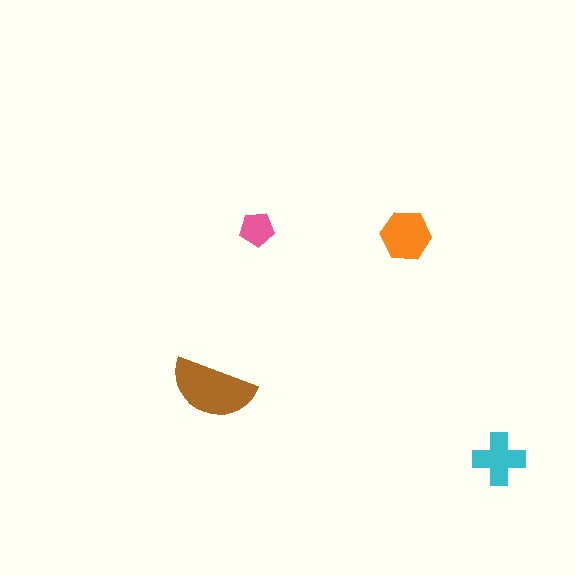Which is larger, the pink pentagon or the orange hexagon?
The orange hexagon.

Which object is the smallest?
The pink pentagon.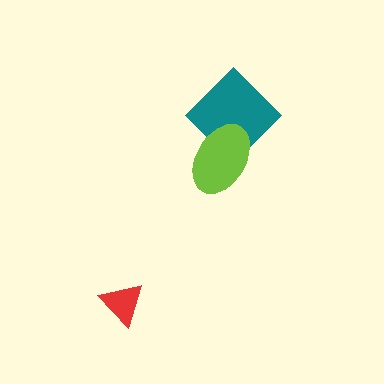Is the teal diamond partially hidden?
Yes, it is partially covered by another shape.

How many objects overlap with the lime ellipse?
1 object overlaps with the lime ellipse.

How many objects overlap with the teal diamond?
1 object overlaps with the teal diamond.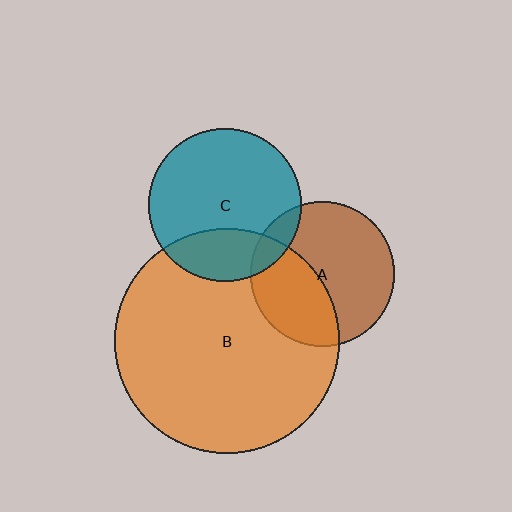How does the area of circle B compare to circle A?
Approximately 2.4 times.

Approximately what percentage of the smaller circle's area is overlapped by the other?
Approximately 25%.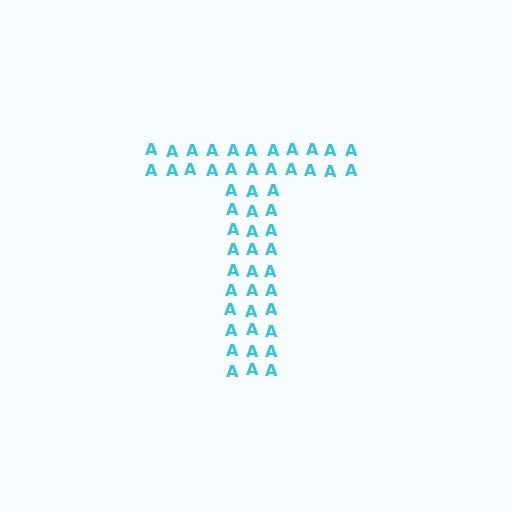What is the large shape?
The large shape is the letter T.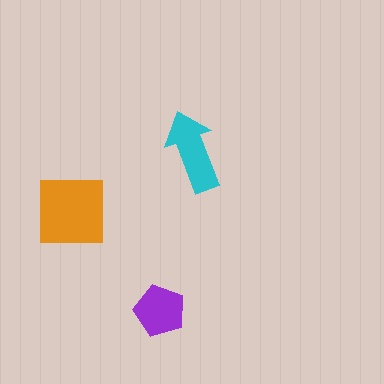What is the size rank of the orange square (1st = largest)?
1st.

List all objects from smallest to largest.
The purple pentagon, the cyan arrow, the orange square.